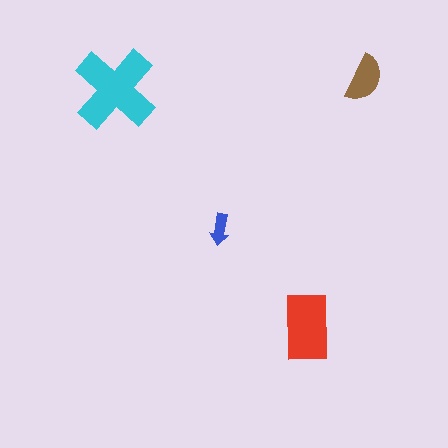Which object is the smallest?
The blue arrow.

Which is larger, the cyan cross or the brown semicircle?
The cyan cross.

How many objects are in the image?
There are 4 objects in the image.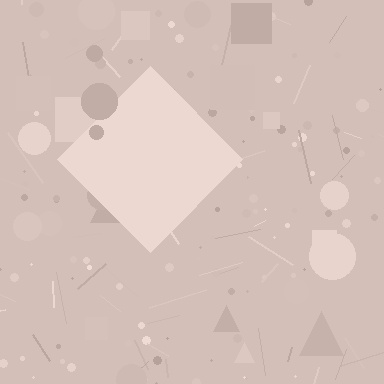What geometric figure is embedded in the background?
A diamond is embedded in the background.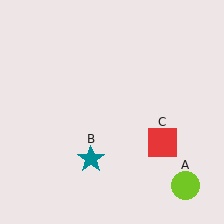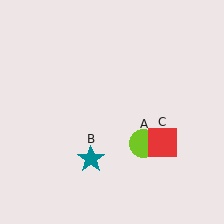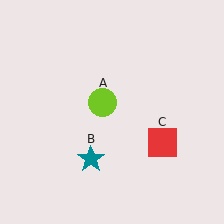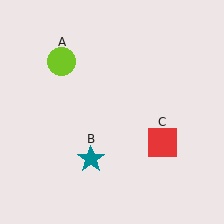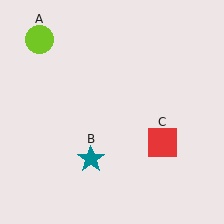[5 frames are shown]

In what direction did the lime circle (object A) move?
The lime circle (object A) moved up and to the left.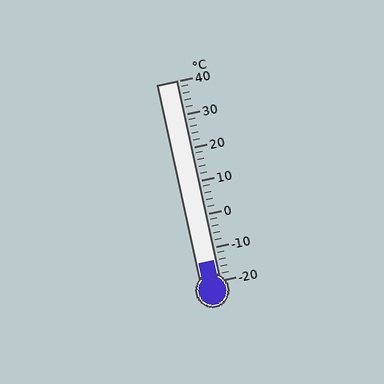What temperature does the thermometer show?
The thermometer shows approximately -14°C.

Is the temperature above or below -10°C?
The temperature is below -10°C.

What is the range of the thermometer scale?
The thermometer scale ranges from -20°C to 40°C.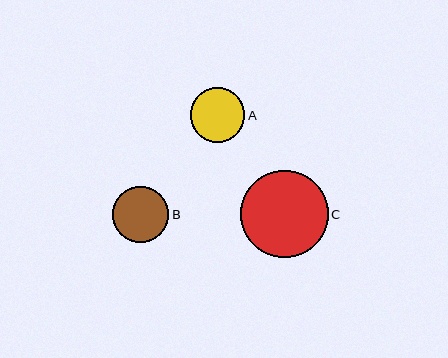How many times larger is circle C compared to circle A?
Circle C is approximately 1.6 times the size of circle A.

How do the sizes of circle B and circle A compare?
Circle B and circle A are approximately the same size.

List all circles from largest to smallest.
From largest to smallest: C, B, A.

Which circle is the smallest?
Circle A is the smallest with a size of approximately 54 pixels.